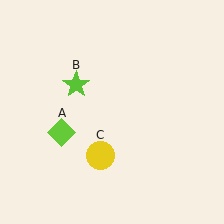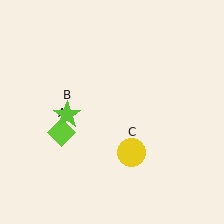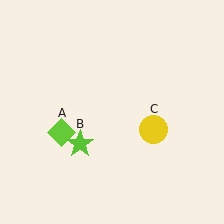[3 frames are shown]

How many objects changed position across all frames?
2 objects changed position: lime star (object B), yellow circle (object C).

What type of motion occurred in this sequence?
The lime star (object B), yellow circle (object C) rotated counterclockwise around the center of the scene.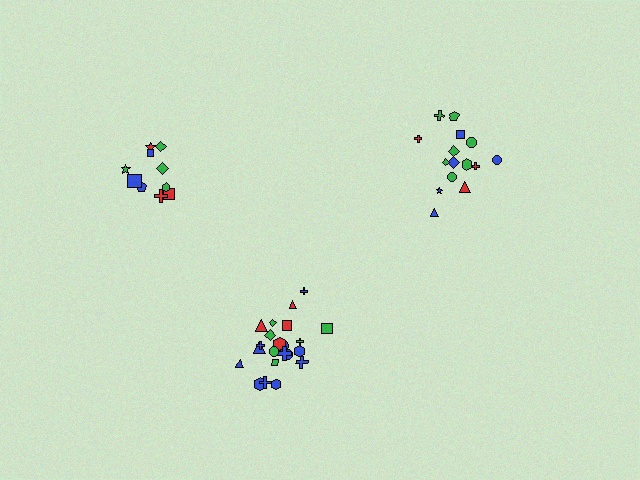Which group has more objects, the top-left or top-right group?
The top-right group.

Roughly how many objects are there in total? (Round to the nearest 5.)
Roughly 45 objects in total.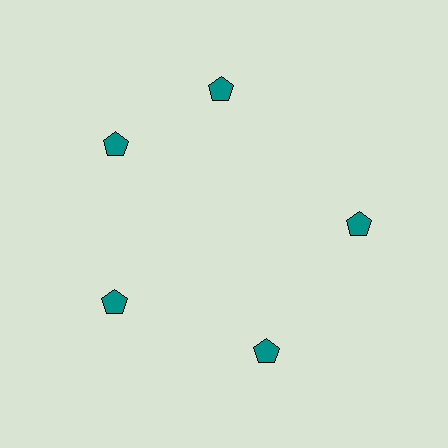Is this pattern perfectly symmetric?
No. The 5 teal pentagons are arranged in a ring, but one element near the 1 o'clock position is rotated out of alignment along the ring, breaking the 5-fold rotational symmetry.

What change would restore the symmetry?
The symmetry would be restored by rotating it back into even spacing with its neighbors so that all 5 pentagons sit at equal angles and equal distance from the center.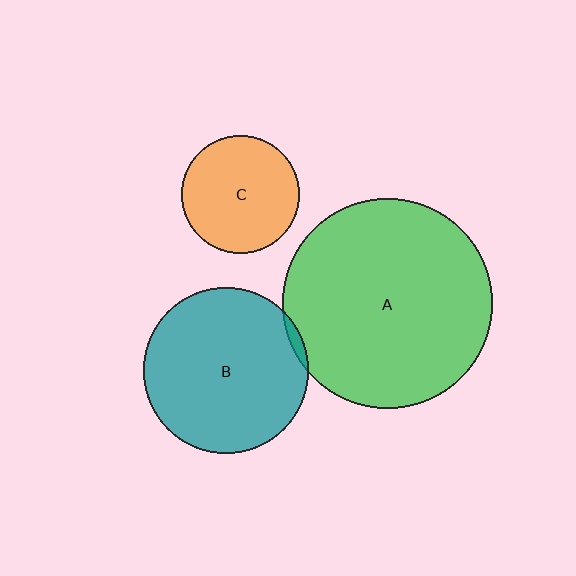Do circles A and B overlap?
Yes.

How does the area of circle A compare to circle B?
Approximately 1.6 times.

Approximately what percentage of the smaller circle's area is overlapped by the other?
Approximately 5%.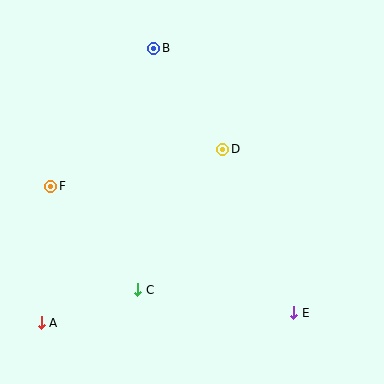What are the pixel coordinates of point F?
Point F is at (51, 186).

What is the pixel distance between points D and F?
The distance between D and F is 176 pixels.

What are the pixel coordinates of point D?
Point D is at (223, 149).